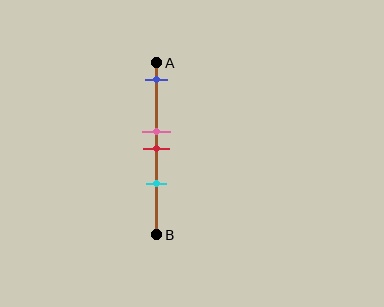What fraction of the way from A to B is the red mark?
The red mark is approximately 50% (0.5) of the way from A to B.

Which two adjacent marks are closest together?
The pink and red marks are the closest adjacent pair.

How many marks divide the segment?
There are 4 marks dividing the segment.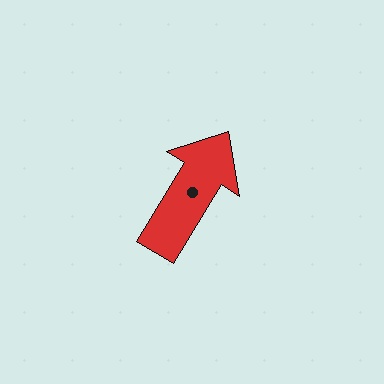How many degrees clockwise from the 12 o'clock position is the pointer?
Approximately 31 degrees.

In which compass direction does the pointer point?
Northeast.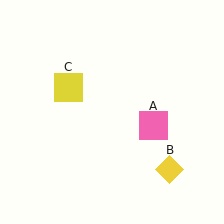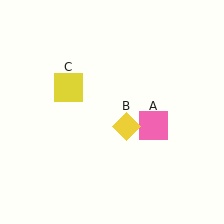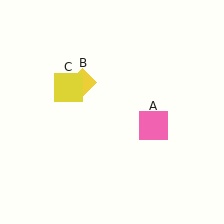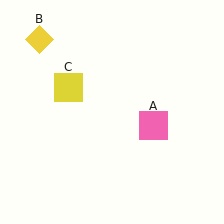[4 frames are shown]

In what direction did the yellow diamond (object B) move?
The yellow diamond (object B) moved up and to the left.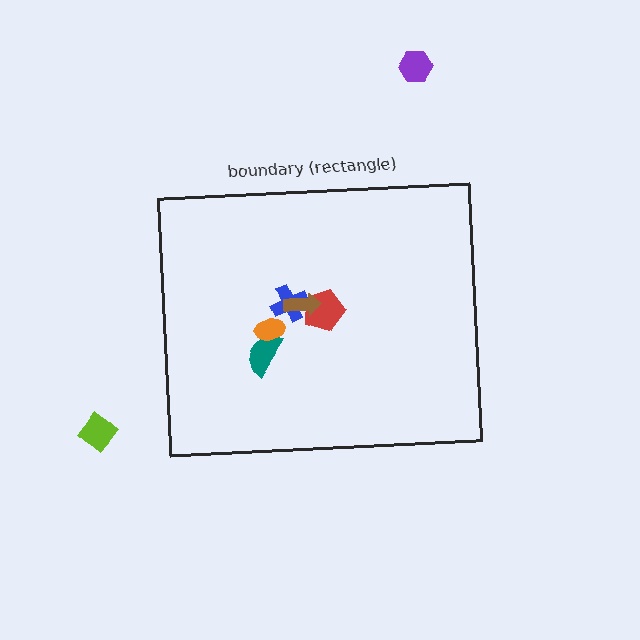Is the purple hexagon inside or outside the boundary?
Outside.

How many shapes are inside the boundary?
5 inside, 2 outside.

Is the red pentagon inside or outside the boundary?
Inside.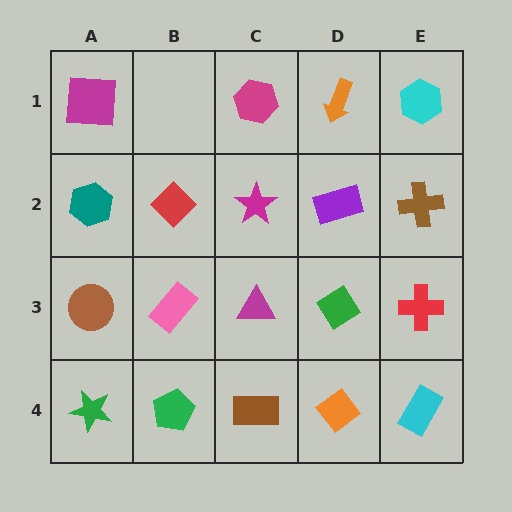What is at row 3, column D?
A green diamond.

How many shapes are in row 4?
5 shapes.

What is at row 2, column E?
A brown cross.